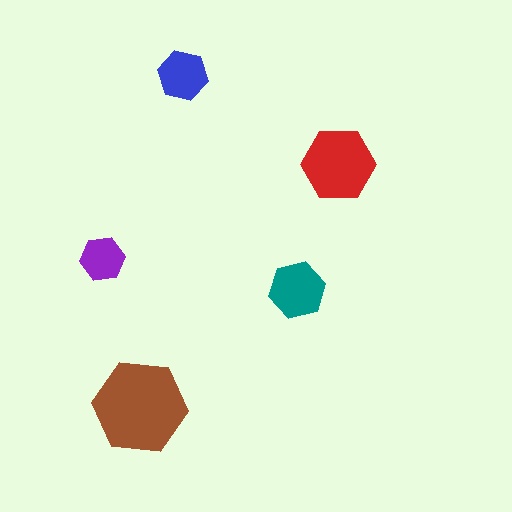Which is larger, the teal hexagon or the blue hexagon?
The teal one.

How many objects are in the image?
There are 5 objects in the image.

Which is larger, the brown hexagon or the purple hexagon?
The brown one.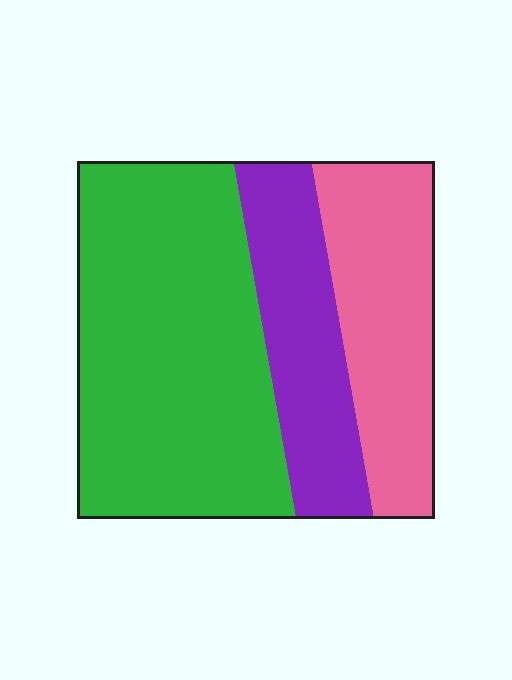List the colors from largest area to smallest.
From largest to smallest: green, pink, purple.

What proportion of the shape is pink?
Pink takes up about one quarter (1/4) of the shape.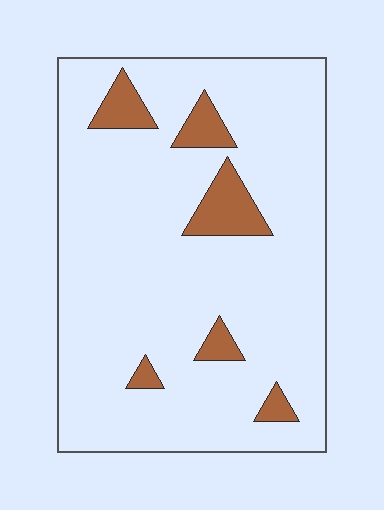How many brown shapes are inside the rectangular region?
6.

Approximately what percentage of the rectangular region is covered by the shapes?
Approximately 10%.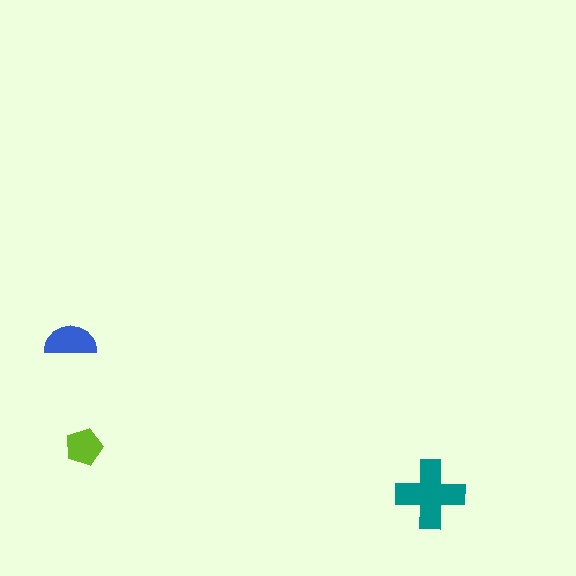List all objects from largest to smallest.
The teal cross, the blue semicircle, the lime pentagon.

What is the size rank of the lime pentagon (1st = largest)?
3rd.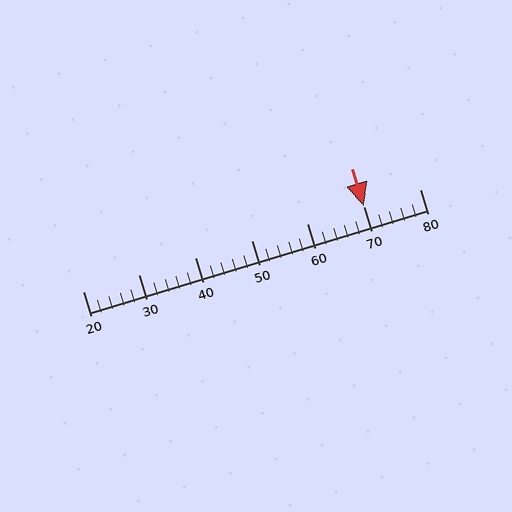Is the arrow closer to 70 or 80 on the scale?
The arrow is closer to 70.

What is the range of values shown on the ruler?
The ruler shows values from 20 to 80.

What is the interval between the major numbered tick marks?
The major tick marks are spaced 10 units apart.